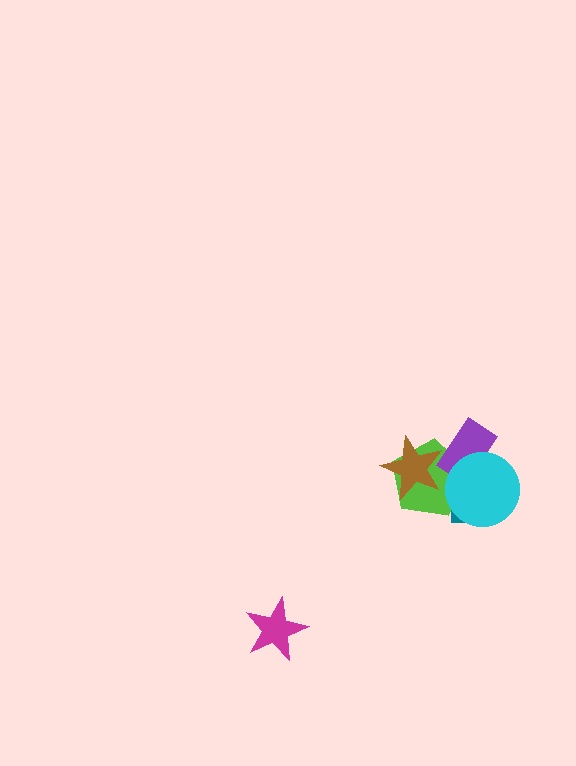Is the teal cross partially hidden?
Yes, it is partially covered by another shape.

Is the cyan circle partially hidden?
No, no other shape covers it.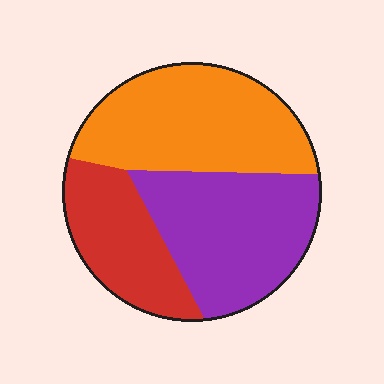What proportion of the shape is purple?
Purple covers about 35% of the shape.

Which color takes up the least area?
Red, at roughly 25%.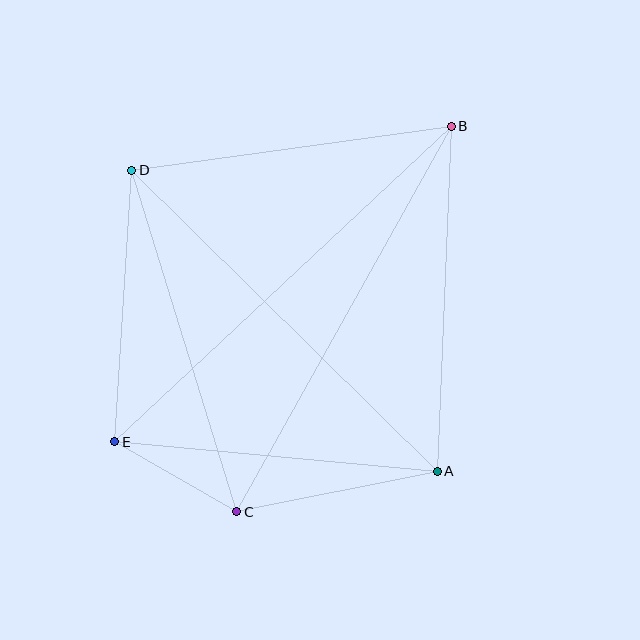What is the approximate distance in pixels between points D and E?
The distance between D and E is approximately 272 pixels.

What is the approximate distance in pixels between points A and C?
The distance between A and C is approximately 205 pixels.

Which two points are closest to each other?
Points C and E are closest to each other.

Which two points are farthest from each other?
Points B and E are farthest from each other.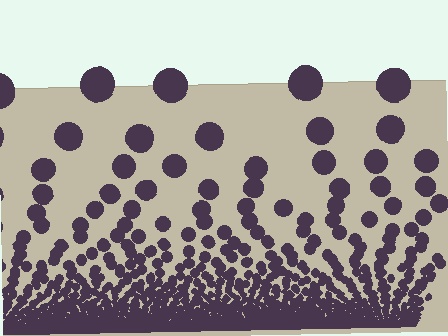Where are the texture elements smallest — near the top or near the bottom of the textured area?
Near the bottom.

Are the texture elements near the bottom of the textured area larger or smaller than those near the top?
Smaller. The gradient is inverted — elements near the bottom are smaller and denser.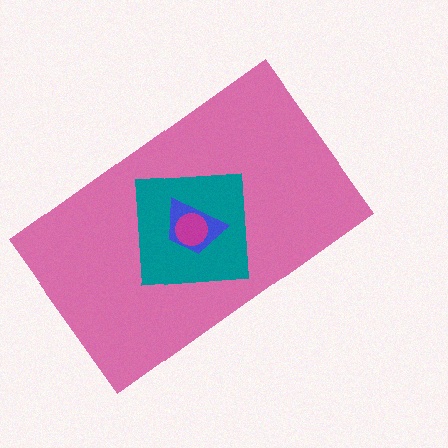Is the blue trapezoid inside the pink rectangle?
Yes.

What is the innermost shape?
The magenta circle.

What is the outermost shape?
The pink rectangle.